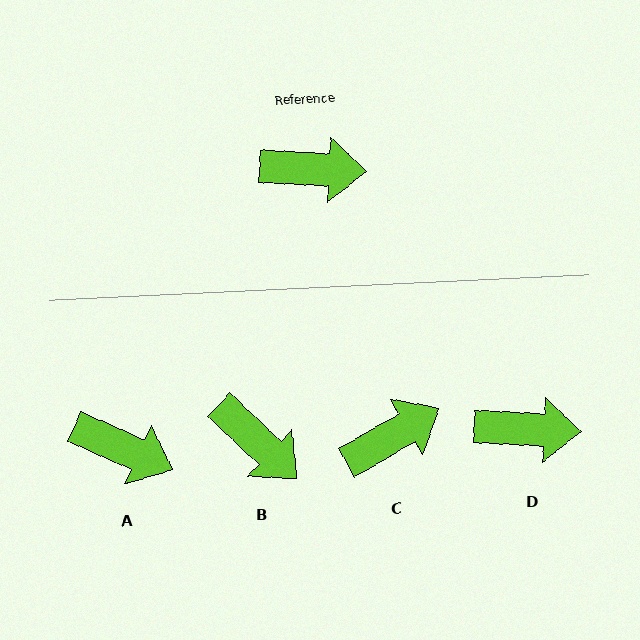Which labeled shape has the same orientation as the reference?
D.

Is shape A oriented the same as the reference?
No, it is off by about 21 degrees.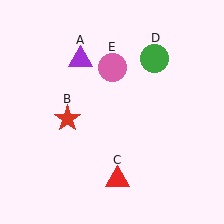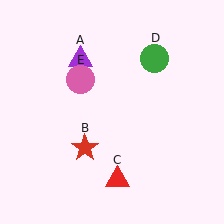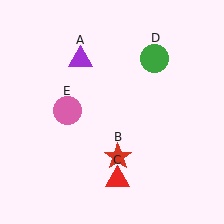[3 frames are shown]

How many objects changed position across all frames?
2 objects changed position: red star (object B), pink circle (object E).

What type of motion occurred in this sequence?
The red star (object B), pink circle (object E) rotated counterclockwise around the center of the scene.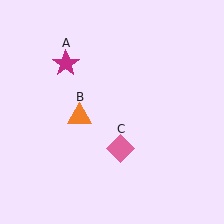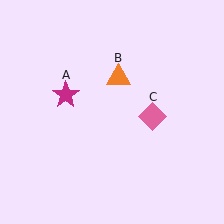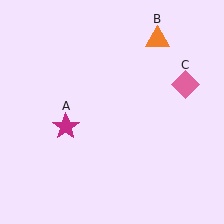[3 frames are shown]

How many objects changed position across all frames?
3 objects changed position: magenta star (object A), orange triangle (object B), pink diamond (object C).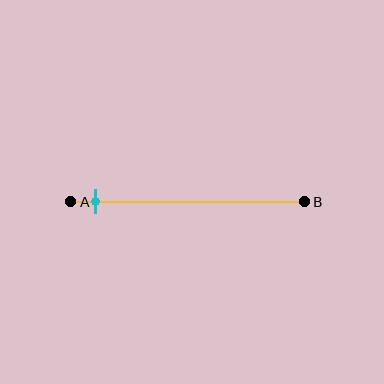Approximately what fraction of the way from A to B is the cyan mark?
The cyan mark is approximately 10% of the way from A to B.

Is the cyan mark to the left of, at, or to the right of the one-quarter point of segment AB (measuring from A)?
The cyan mark is to the left of the one-quarter point of segment AB.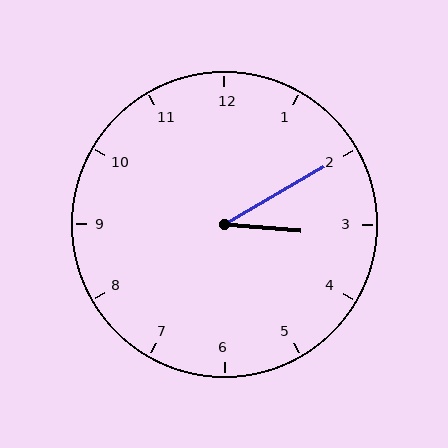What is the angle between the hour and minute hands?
Approximately 35 degrees.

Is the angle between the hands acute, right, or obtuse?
It is acute.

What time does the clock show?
3:10.